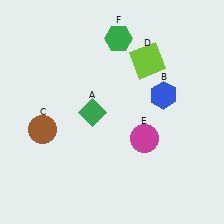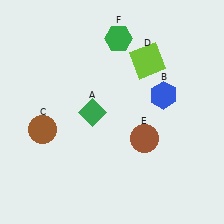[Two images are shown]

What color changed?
The circle (E) changed from magenta in Image 1 to brown in Image 2.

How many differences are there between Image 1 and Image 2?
There is 1 difference between the two images.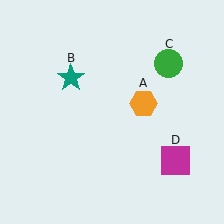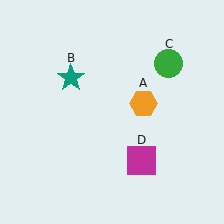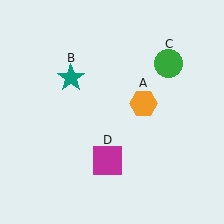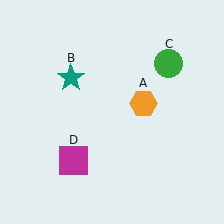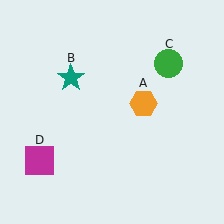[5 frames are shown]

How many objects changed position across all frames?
1 object changed position: magenta square (object D).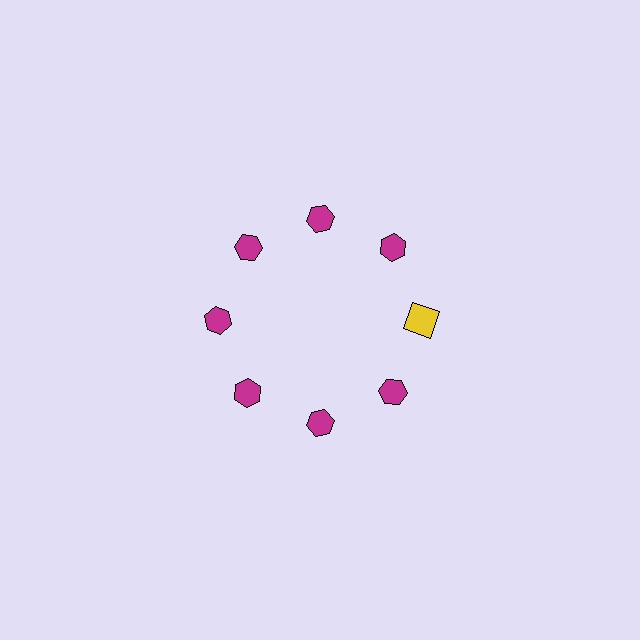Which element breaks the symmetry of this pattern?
The yellow square at roughly the 3 o'clock position breaks the symmetry. All other shapes are magenta hexagons.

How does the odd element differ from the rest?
It differs in both color (yellow instead of magenta) and shape (square instead of hexagon).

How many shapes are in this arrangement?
There are 8 shapes arranged in a ring pattern.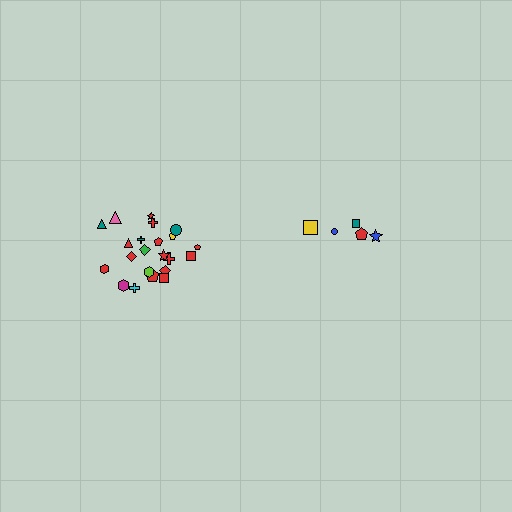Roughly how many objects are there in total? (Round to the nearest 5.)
Roughly 25 objects in total.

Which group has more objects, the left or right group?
The left group.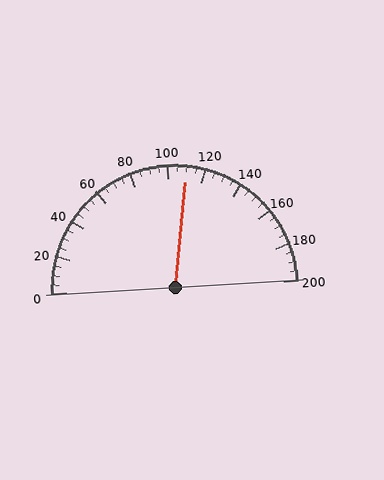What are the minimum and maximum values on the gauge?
The gauge ranges from 0 to 200.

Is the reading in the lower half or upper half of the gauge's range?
The reading is in the upper half of the range (0 to 200).